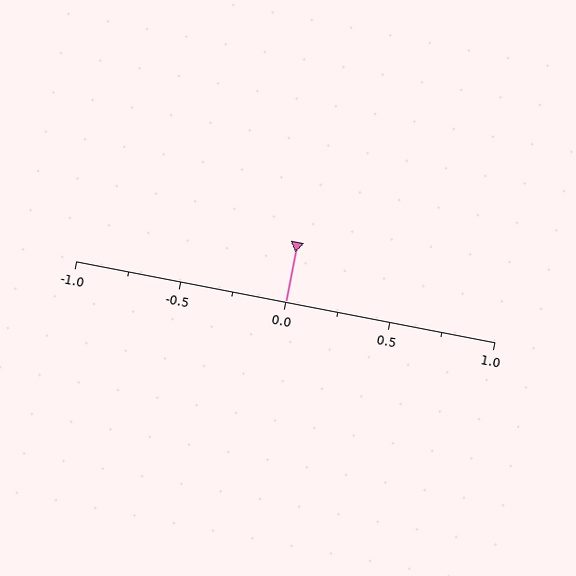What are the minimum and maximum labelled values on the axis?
The axis runs from -1.0 to 1.0.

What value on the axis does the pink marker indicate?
The marker indicates approximately 0.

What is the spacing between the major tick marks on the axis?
The major ticks are spaced 0.5 apart.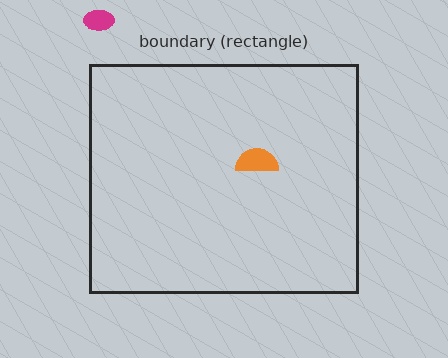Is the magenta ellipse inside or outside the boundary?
Outside.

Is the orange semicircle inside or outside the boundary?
Inside.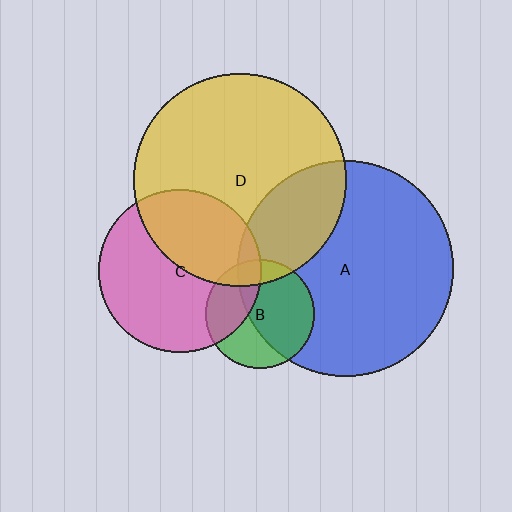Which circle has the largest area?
Circle A (blue).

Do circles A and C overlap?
Yes.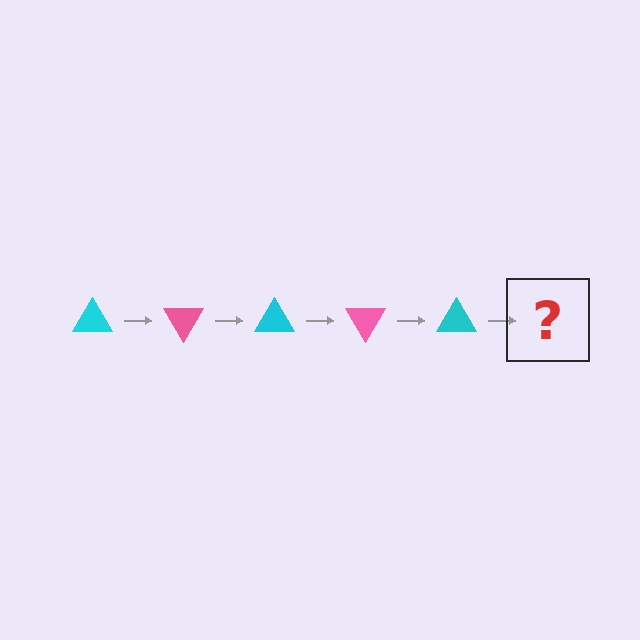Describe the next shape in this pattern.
It should be a pink triangle, rotated 300 degrees from the start.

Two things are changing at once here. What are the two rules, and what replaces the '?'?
The two rules are that it rotates 60 degrees each step and the color cycles through cyan and pink. The '?' should be a pink triangle, rotated 300 degrees from the start.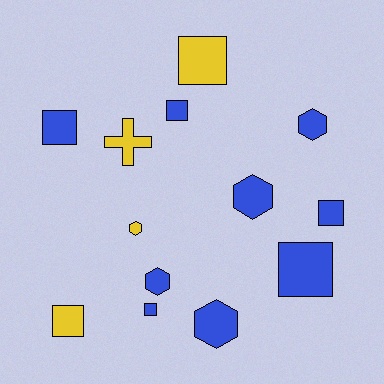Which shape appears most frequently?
Square, with 7 objects.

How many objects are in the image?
There are 13 objects.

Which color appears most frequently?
Blue, with 9 objects.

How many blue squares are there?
There are 5 blue squares.